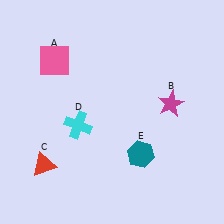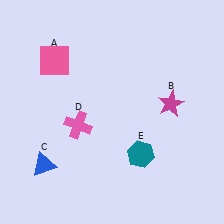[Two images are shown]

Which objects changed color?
C changed from red to blue. D changed from cyan to pink.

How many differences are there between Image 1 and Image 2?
There are 2 differences between the two images.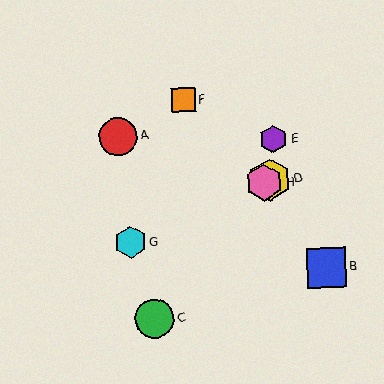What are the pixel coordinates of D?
Object D is at (270, 180).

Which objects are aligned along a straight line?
Objects D, G, H are aligned along a straight line.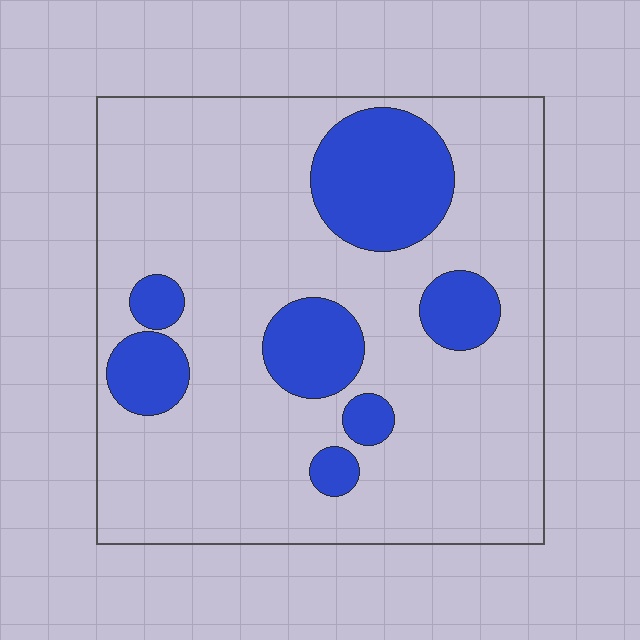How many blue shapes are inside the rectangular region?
7.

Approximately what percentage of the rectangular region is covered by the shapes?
Approximately 20%.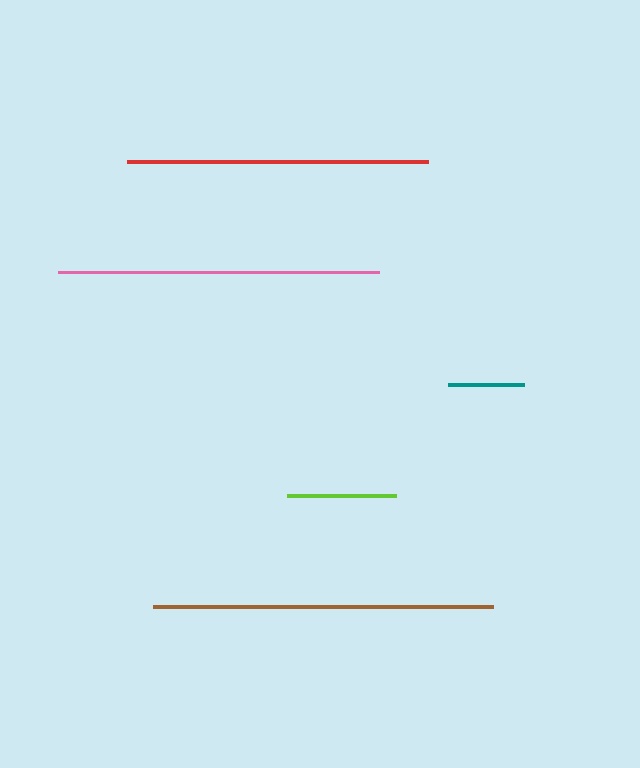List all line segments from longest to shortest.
From longest to shortest: brown, pink, red, lime, teal.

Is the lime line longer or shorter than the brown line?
The brown line is longer than the lime line.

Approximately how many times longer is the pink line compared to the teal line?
The pink line is approximately 4.2 times the length of the teal line.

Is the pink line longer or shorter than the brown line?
The brown line is longer than the pink line.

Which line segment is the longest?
The brown line is the longest at approximately 340 pixels.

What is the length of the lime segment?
The lime segment is approximately 109 pixels long.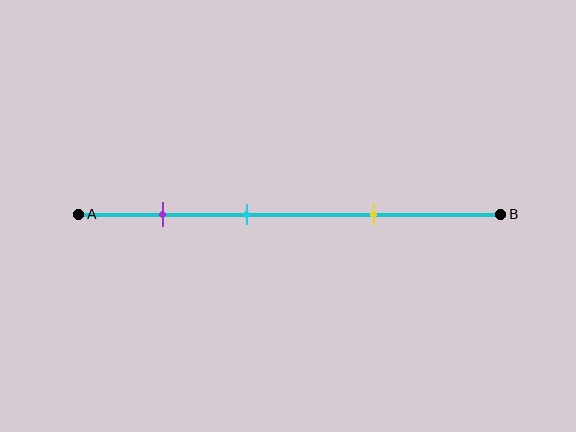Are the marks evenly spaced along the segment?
Yes, the marks are approximately evenly spaced.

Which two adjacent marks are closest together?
The purple and cyan marks are the closest adjacent pair.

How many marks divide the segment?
There are 3 marks dividing the segment.